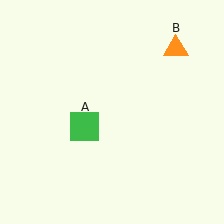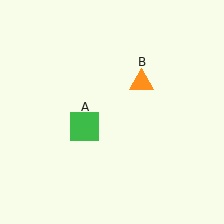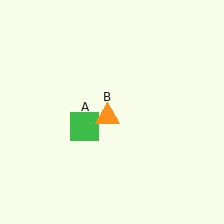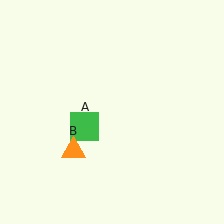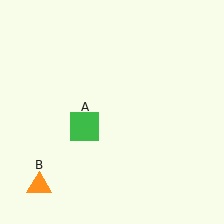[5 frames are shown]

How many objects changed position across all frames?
1 object changed position: orange triangle (object B).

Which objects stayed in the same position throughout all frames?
Green square (object A) remained stationary.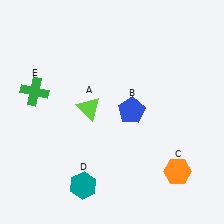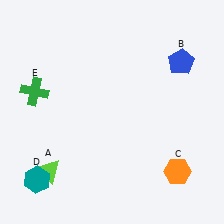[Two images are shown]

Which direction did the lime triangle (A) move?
The lime triangle (A) moved down.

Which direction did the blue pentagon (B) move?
The blue pentagon (B) moved right.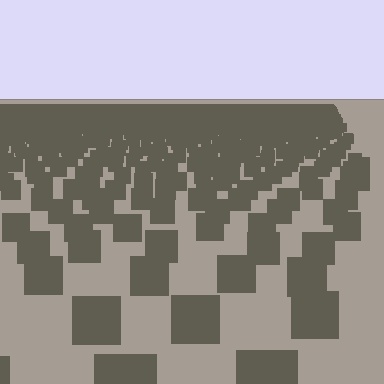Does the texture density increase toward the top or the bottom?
Density increases toward the top.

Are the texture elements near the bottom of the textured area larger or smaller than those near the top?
Larger. Near the bottom, elements are closer to the viewer and appear at a bigger on-screen size.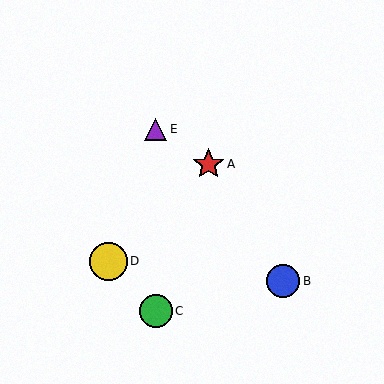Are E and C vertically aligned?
Yes, both are at x≈156.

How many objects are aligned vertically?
2 objects (C, E) are aligned vertically.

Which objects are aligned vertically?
Objects C, E are aligned vertically.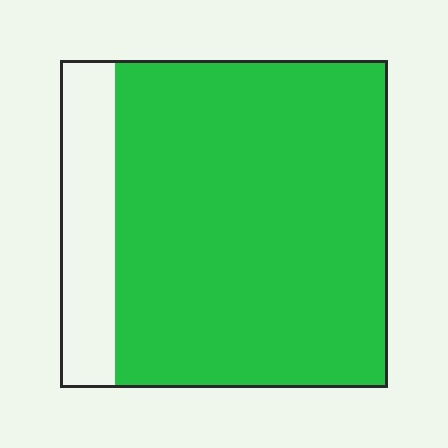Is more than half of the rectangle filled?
Yes.